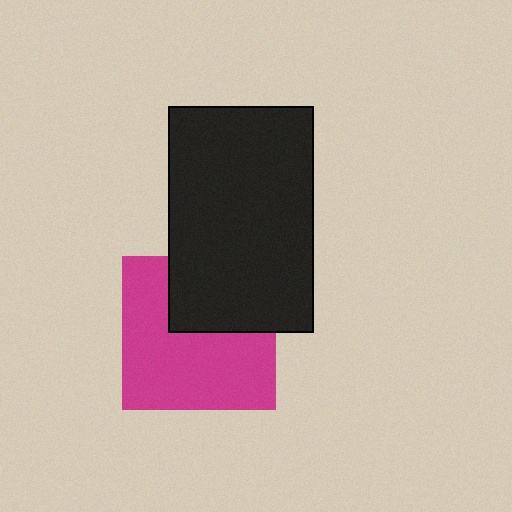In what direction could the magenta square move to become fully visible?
The magenta square could move down. That would shift it out from behind the black rectangle entirely.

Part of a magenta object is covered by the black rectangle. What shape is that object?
It is a square.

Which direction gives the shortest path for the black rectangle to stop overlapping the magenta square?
Moving up gives the shortest separation.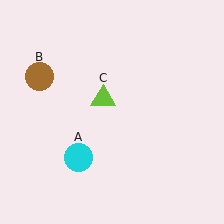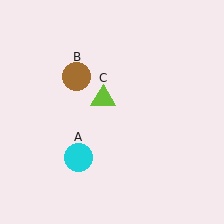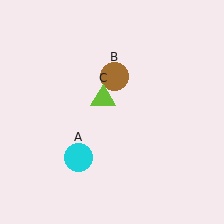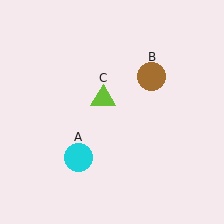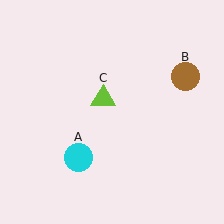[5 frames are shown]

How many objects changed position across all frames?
1 object changed position: brown circle (object B).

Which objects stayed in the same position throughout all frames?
Cyan circle (object A) and lime triangle (object C) remained stationary.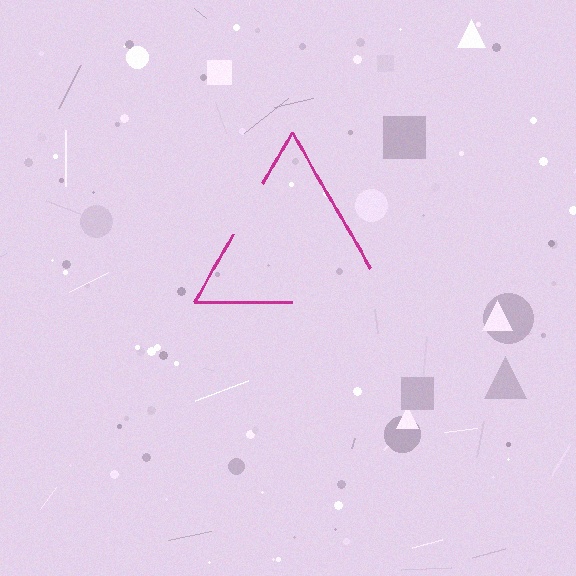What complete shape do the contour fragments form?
The contour fragments form a triangle.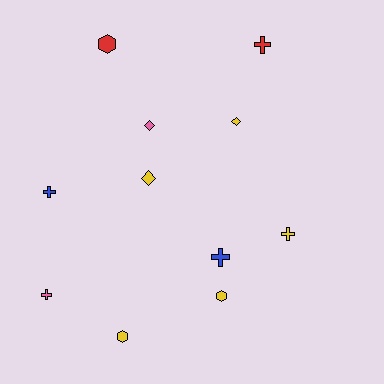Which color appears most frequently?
Yellow, with 5 objects.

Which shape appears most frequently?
Cross, with 5 objects.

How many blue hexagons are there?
There are no blue hexagons.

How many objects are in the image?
There are 11 objects.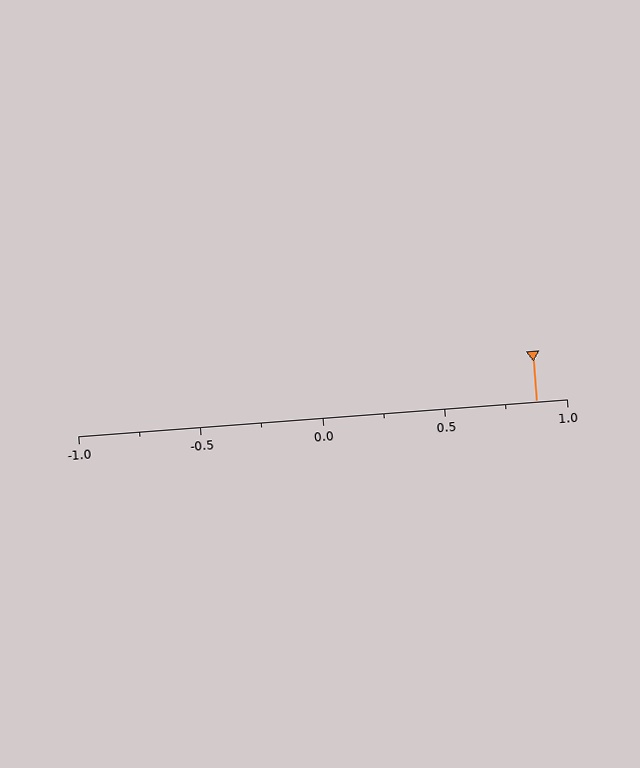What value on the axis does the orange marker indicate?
The marker indicates approximately 0.88.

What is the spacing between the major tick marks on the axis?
The major ticks are spaced 0.5 apart.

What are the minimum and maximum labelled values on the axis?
The axis runs from -1.0 to 1.0.